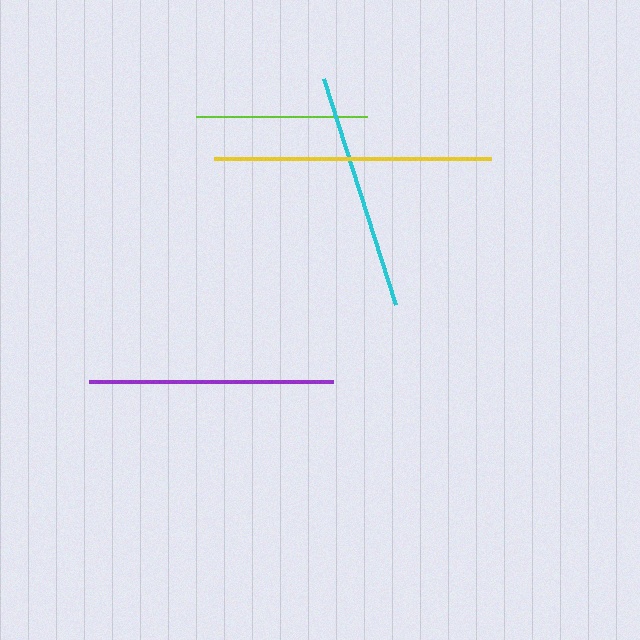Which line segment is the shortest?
The lime line is the shortest at approximately 171 pixels.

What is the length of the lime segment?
The lime segment is approximately 171 pixels long.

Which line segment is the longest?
The yellow line is the longest at approximately 276 pixels.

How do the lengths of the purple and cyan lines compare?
The purple and cyan lines are approximately the same length.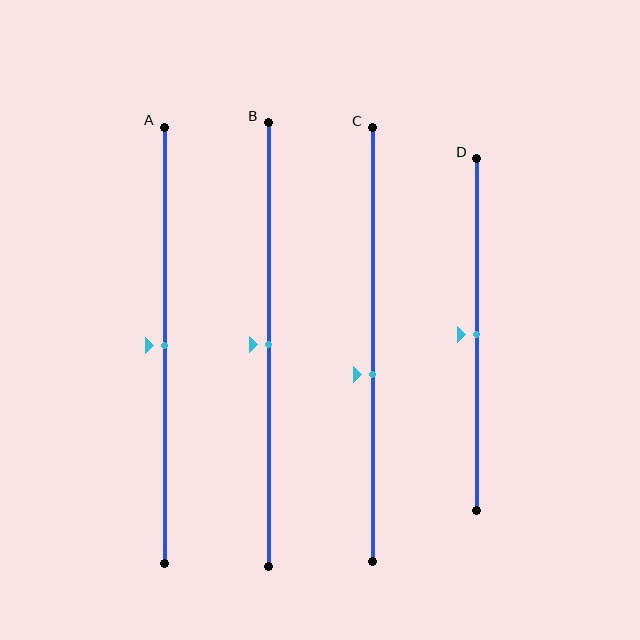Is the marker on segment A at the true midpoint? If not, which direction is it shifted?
Yes, the marker on segment A is at the true midpoint.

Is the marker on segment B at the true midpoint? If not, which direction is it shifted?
Yes, the marker on segment B is at the true midpoint.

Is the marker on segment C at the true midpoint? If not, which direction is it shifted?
No, the marker on segment C is shifted downward by about 7% of the segment length.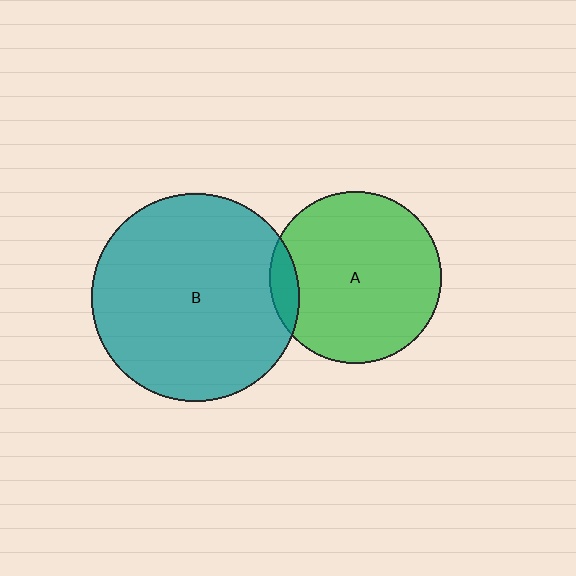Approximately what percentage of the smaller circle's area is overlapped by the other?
Approximately 10%.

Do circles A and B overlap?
Yes.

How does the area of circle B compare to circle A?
Approximately 1.5 times.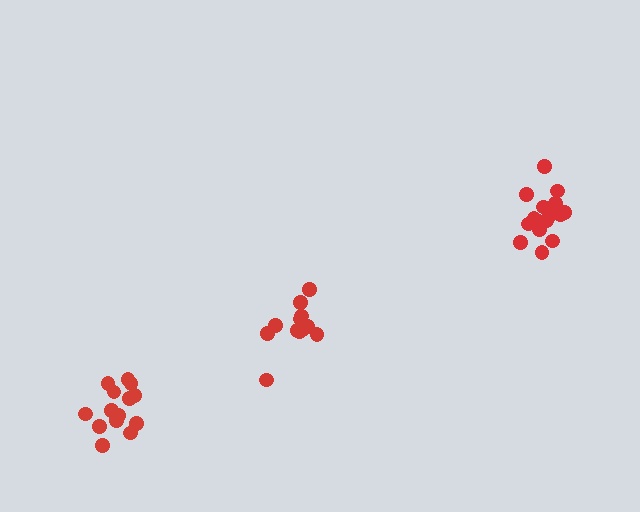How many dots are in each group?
Group 1: 15 dots, Group 2: 12 dots, Group 3: 16 dots (43 total).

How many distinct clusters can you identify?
There are 3 distinct clusters.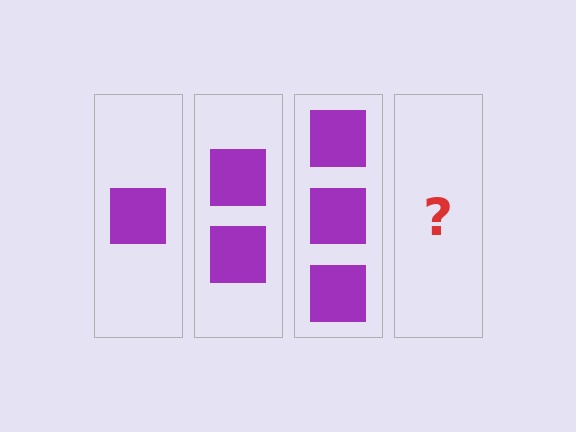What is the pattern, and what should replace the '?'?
The pattern is that each step adds one more square. The '?' should be 4 squares.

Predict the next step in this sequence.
The next step is 4 squares.